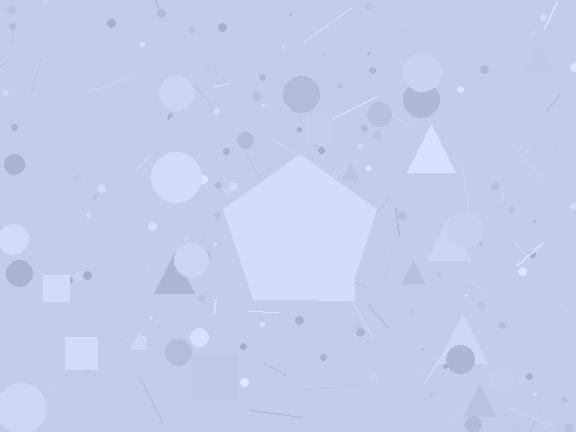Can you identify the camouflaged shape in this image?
The camouflaged shape is a pentagon.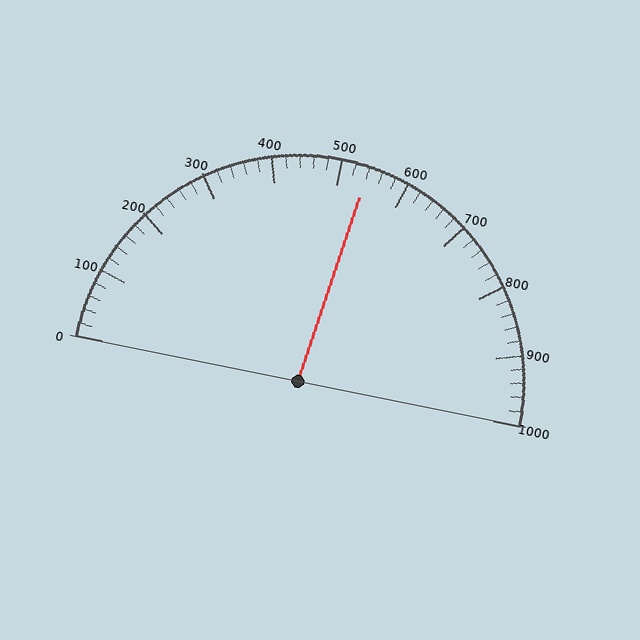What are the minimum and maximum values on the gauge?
The gauge ranges from 0 to 1000.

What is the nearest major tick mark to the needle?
The nearest major tick mark is 500.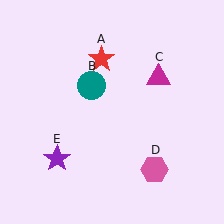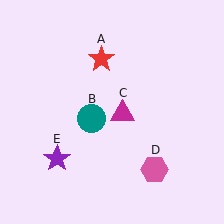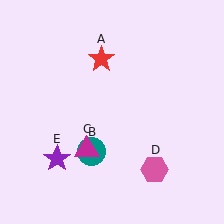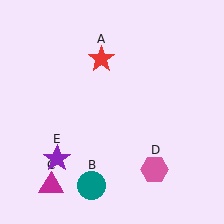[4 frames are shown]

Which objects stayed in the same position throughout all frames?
Red star (object A) and pink hexagon (object D) and purple star (object E) remained stationary.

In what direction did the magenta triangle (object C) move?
The magenta triangle (object C) moved down and to the left.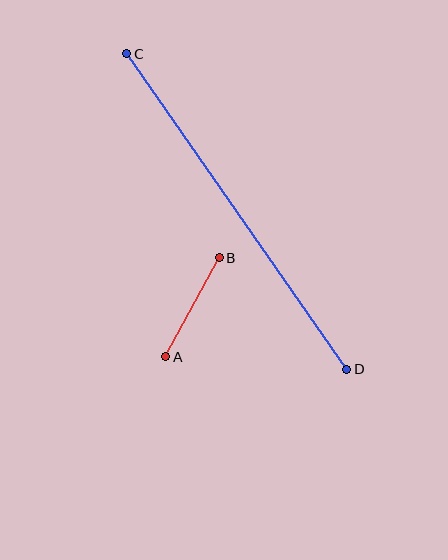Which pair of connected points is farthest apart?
Points C and D are farthest apart.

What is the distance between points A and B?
The distance is approximately 112 pixels.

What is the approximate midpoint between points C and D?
The midpoint is at approximately (237, 211) pixels.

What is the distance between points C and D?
The distance is approximately 384 pixels.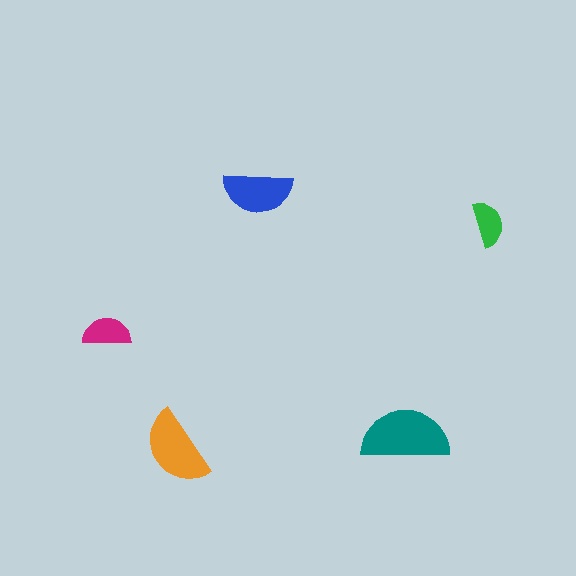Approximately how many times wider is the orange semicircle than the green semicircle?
About 1.5 times wider.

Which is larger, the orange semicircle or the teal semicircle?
The teal one.